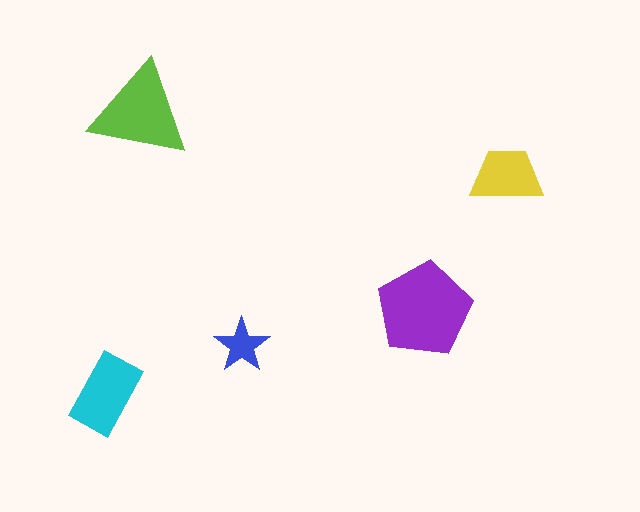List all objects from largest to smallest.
The purple pentagon, the lime triangle, the cyan rectangle, the yellow trapezoid, the blue star.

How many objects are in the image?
There are 5 objects in the image.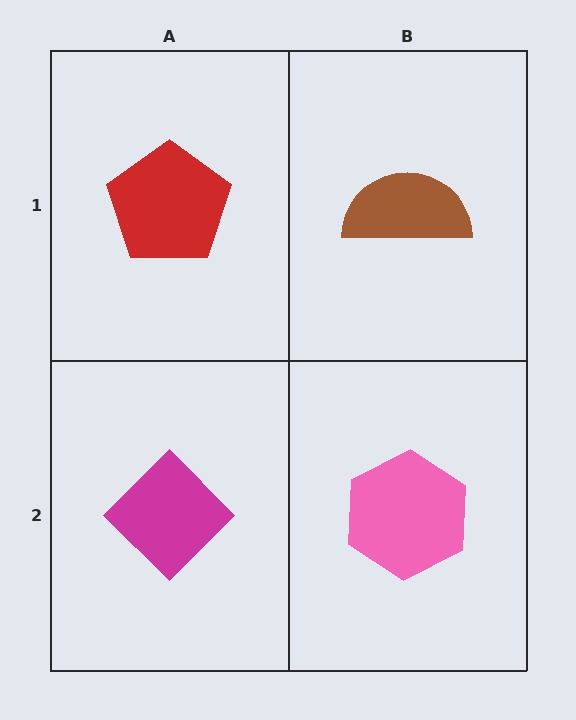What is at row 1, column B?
A brown semicircle.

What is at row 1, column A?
A red pentagon.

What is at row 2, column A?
A magenta diamond.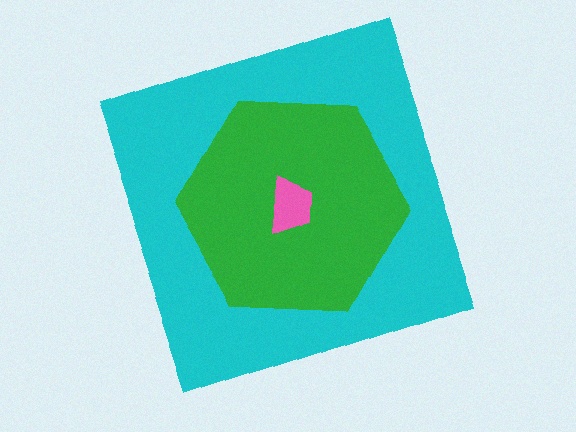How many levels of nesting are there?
3.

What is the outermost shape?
The cyan square.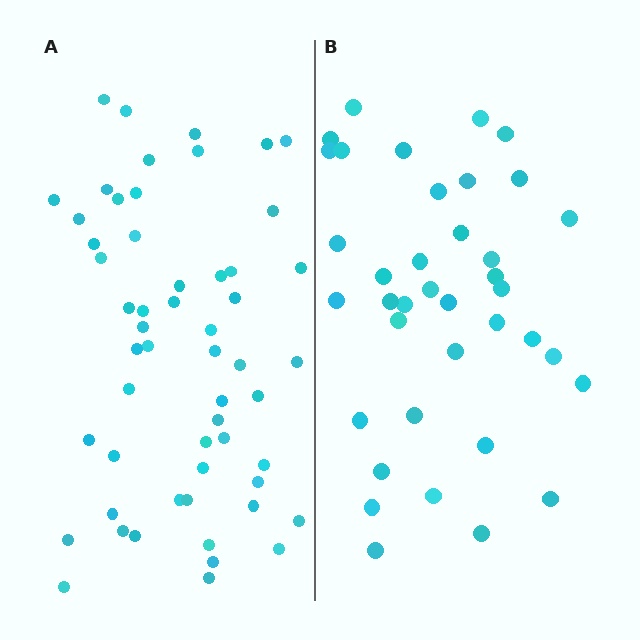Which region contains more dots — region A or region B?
Region A (the left region) has more dots.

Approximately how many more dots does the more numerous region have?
Region A has approximately 15 more dots than region B.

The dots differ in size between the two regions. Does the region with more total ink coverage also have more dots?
No. Region B has more total ink coverage because its dots are larger, but region A actually contains more individual dots. Total area can be misleading — the number of items is what matters here.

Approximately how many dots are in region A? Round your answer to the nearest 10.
About 60 dots. (The exact count is 55, which rounds to 60.)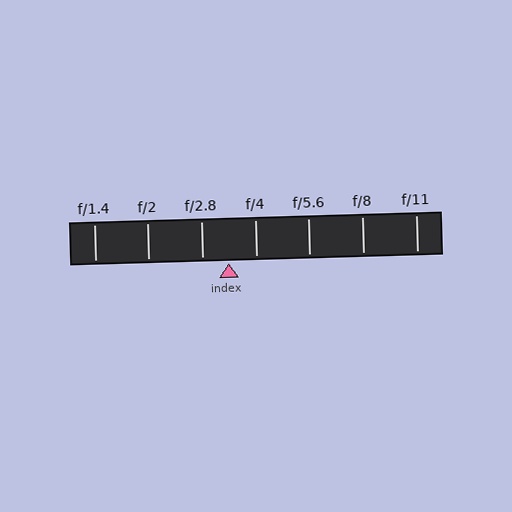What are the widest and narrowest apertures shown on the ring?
The widest aperture shown is f/1.4 and the narrowest is f/11.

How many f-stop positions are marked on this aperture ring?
There are 7 f-stop positions marked.